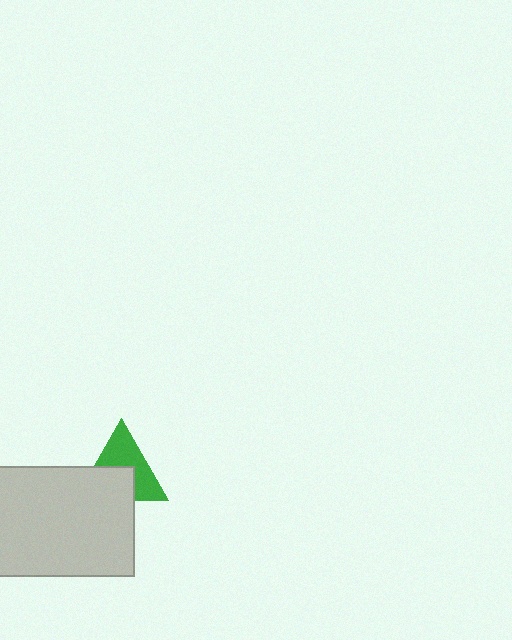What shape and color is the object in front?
The object in front is a light gray rectangle.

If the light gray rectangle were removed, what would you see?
You would see the complete green triangle.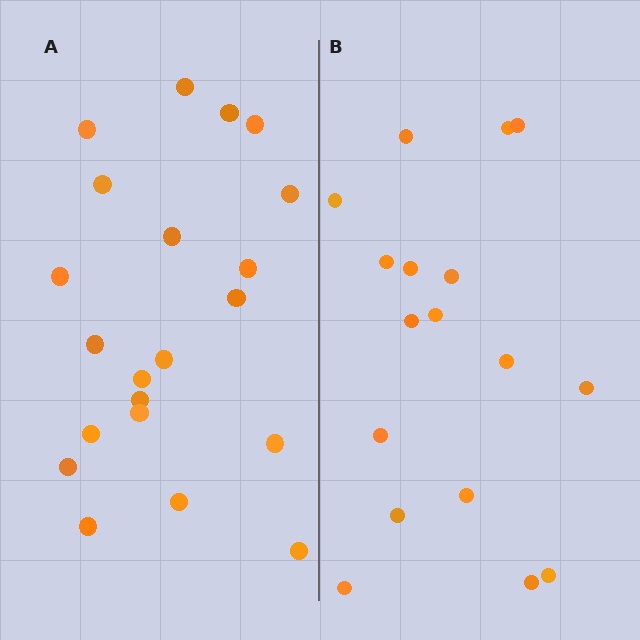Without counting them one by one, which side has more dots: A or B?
Region A (the left region) has more dots.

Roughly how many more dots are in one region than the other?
Region A has about 4 more dots than region B.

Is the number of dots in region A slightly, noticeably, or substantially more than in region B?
Region A has only slightly more — the two regions are fairly close. The ratio is roughly 1.2 to 1.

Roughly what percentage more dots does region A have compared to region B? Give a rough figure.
About 25% more.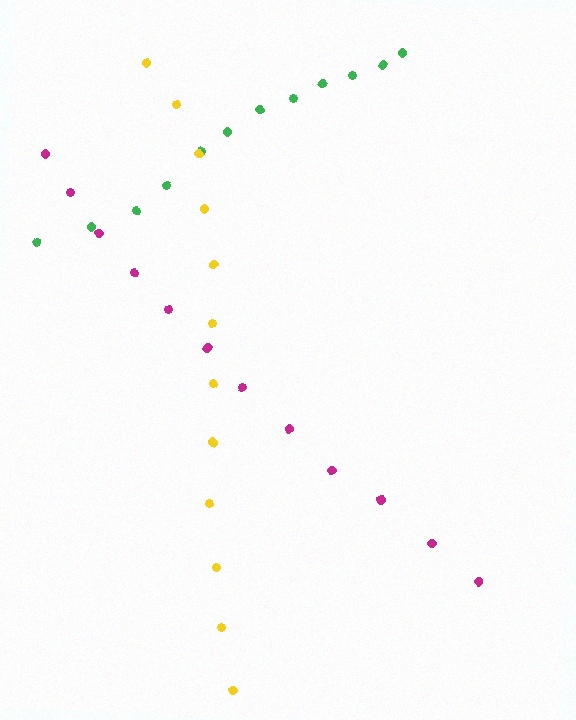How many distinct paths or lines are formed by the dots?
There are 3 distinct paths.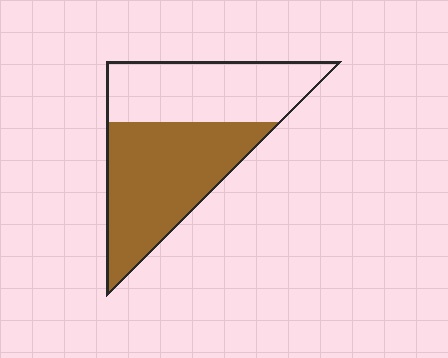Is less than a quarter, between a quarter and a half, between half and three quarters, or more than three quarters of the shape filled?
Between half and three quarters.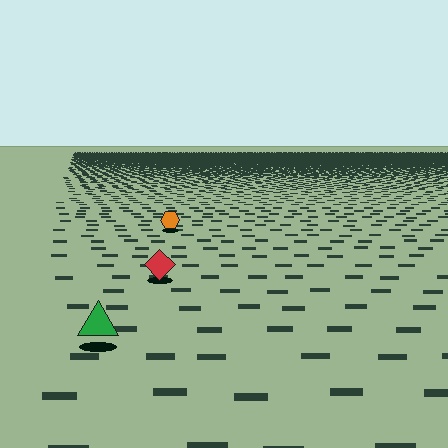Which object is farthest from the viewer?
The orange hexagon is farthest from the viewer. It appears smaller and the ground texture around it is denser.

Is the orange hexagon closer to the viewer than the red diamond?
No. The red diamond is closer — you can tell from the texture gradient: the ground texture is coarser near it.